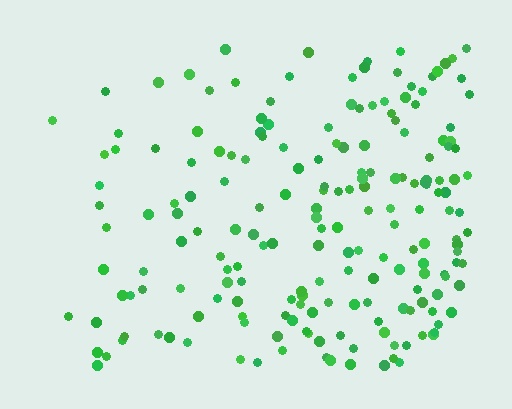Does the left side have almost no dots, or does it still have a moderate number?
Still a moderate number, just noticeably fewer than the right.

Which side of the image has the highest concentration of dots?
The right.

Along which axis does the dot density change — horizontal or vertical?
Horizontal.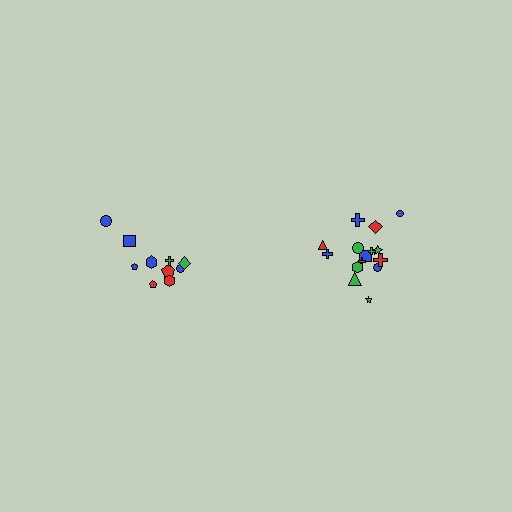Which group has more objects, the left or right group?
The right group.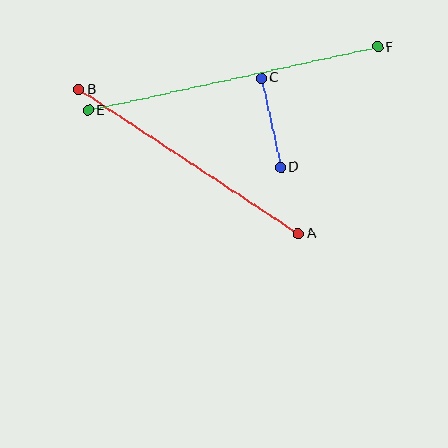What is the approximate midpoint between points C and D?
The midpoint is at approximately (271, 123) pixels.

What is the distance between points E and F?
The distance is approximately 296 pixels.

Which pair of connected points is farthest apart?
Points E and F are farthest apart.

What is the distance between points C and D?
The distance is approximately 91 pixels.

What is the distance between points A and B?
The distance is approximately 262 pixels.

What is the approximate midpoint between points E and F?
The midpoint is at approximately (233, 79) pixels.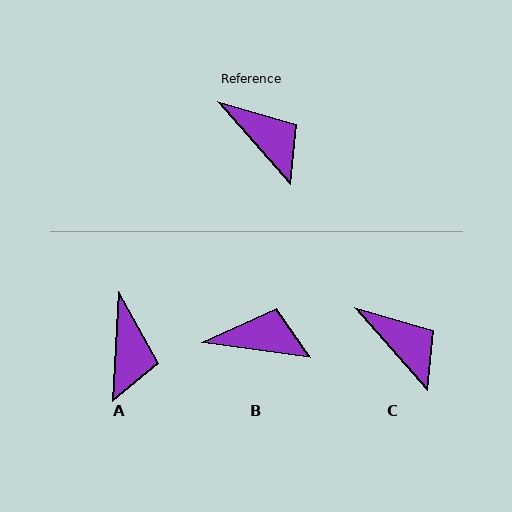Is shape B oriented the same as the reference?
No, it is off by about 40 degrees.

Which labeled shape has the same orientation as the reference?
C.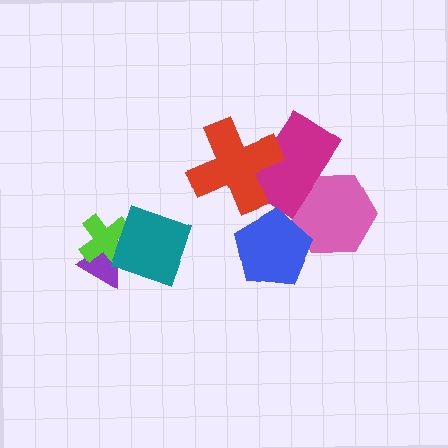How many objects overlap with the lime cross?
2 objects overlap with the lime cross.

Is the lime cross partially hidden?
Yes, it is partially covered by another shape.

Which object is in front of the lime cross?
The teal diamond is in front of the lime cross.